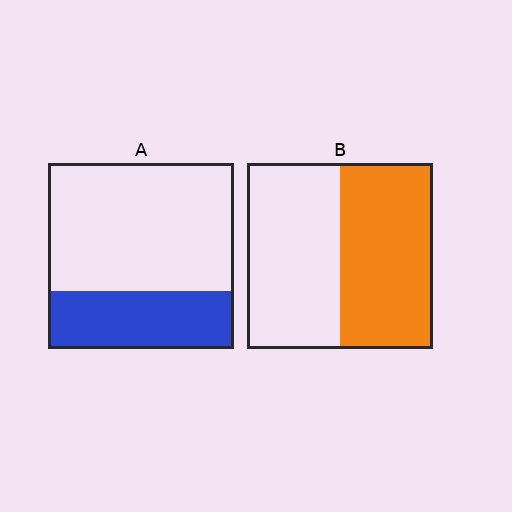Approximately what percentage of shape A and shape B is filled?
A is approximately 30% and B is approximately 50%.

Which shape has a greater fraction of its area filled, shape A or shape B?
Shape B.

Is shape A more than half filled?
No.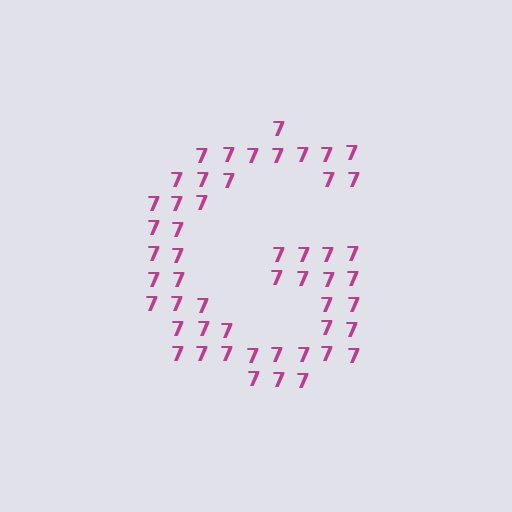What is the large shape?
The large shape is the letter G.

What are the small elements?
The small elements are digit 7's.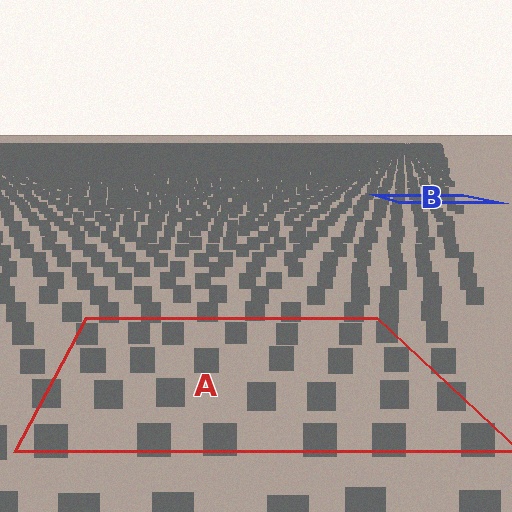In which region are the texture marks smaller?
The texture marks are smaller in region B, because it is farther away.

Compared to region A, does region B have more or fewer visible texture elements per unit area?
Region B has more texture elements per unit area — they are packed more densely because it is farther away.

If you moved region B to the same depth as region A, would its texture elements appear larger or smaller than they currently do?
They would appear larger. At a closer depth, the same texture elements are projected at a bigger on-screen size.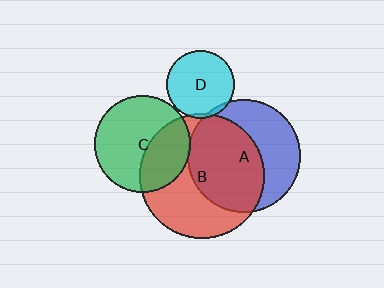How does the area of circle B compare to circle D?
Approximately 3.3 times.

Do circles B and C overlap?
Yes.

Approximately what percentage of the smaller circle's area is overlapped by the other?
Approximately 35%.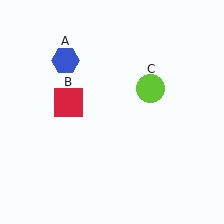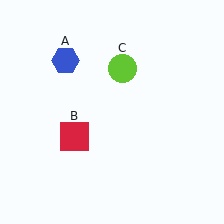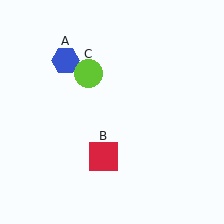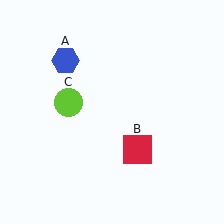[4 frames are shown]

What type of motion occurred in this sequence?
The red square (object B), lime circle (object C) rotated counterclockwise around the center of the scene.